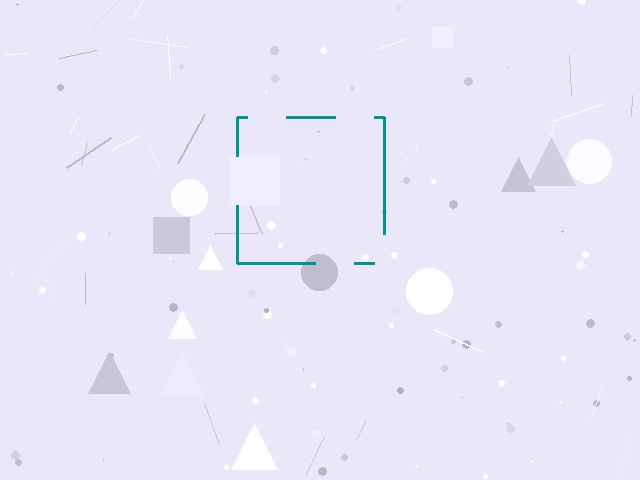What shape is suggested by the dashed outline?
The dashed outline suggests a square.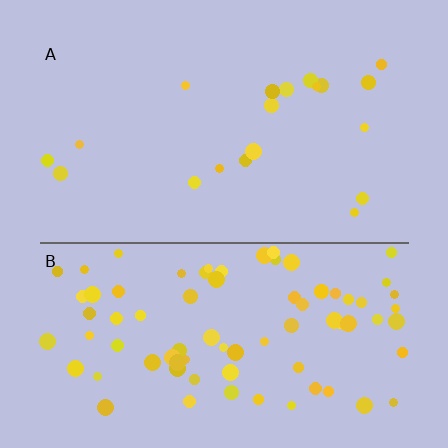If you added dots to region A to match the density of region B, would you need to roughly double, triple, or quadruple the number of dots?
Approximately quadruple.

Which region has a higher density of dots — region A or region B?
B (the bottom).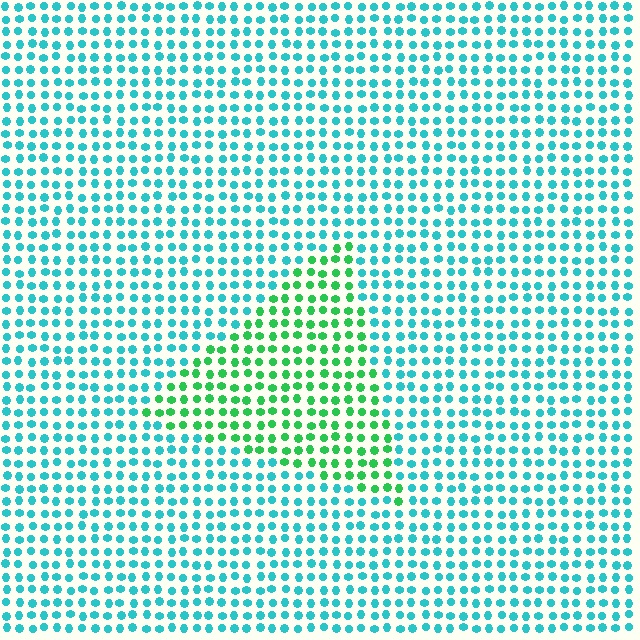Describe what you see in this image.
The image is filled with small cyan elements in a uniform arrangement. A triangle-shaped region is visible where the elements are tinted to a slightly different hue, forming a subtle color boundary.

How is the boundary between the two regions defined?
The boundary is defined purely by a slight shift in hue (about 46 degrees). Spacing, size, and orientation are identical on both sides.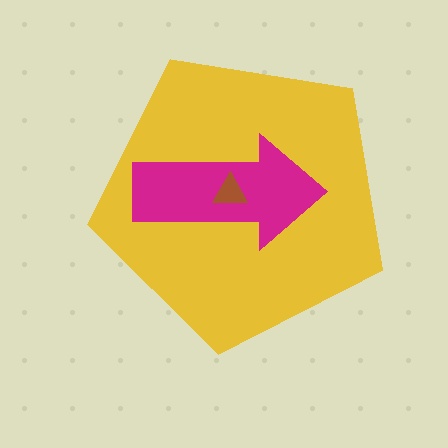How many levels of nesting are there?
3.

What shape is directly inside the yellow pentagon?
The magenta arrow.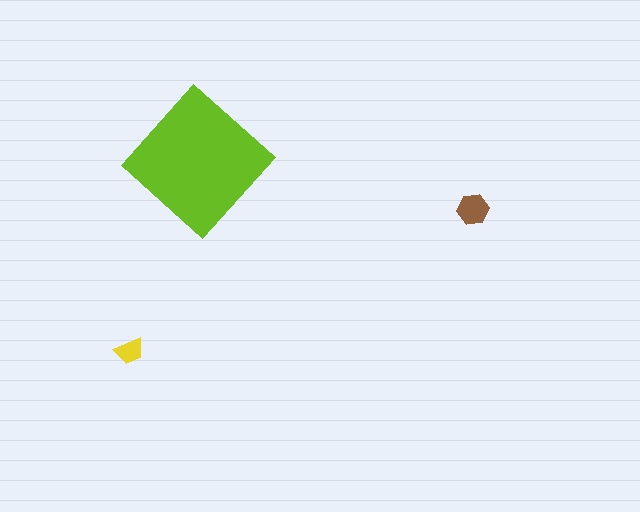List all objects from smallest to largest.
The yellow trapezoid, the brown hexagon, the lime diamond.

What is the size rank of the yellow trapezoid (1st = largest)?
3rd.